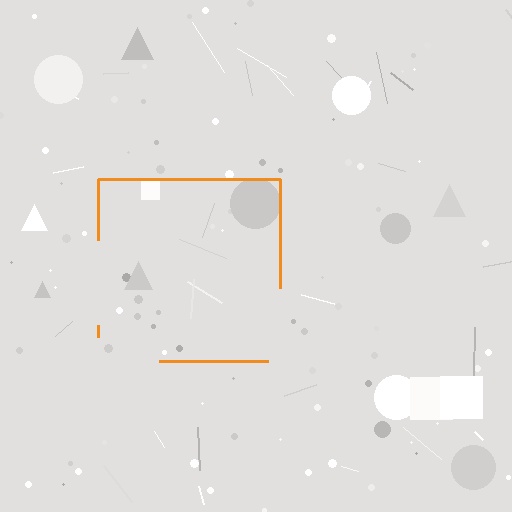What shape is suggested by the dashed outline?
The dashed outline suggests a square.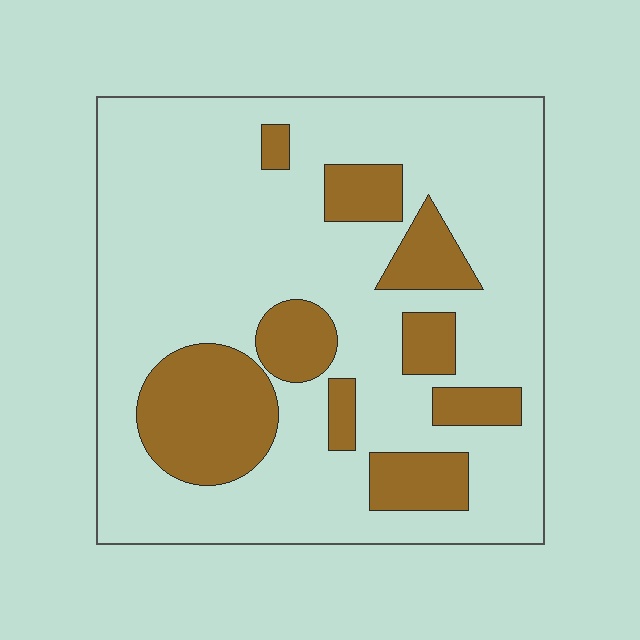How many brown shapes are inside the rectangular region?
9.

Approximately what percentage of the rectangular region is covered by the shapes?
Approximately 25%.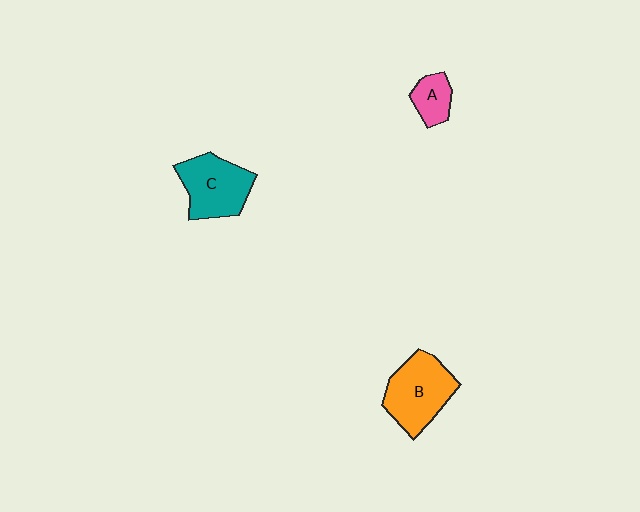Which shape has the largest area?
Shape B (orange).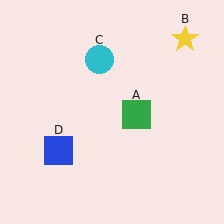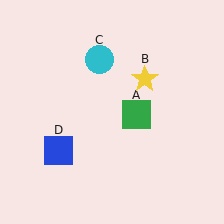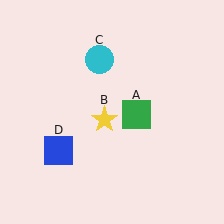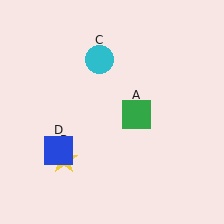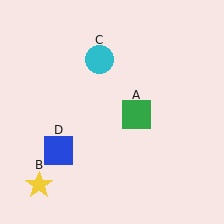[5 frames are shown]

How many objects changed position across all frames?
1 object changed position: yellow star (object B).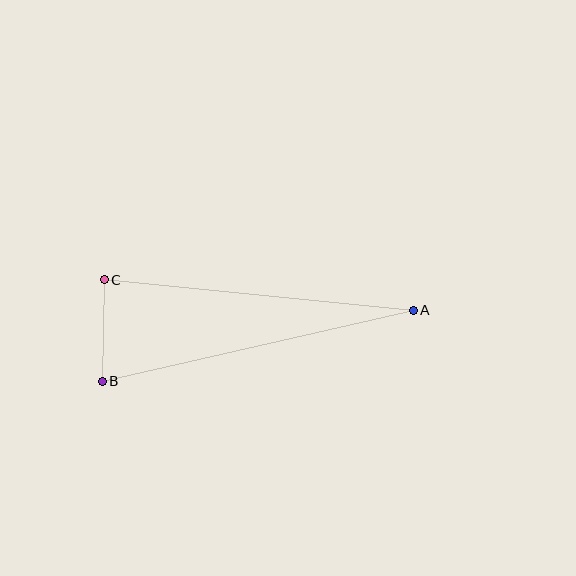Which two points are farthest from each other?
Points A and B are farthest from each other.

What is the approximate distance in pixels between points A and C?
The distance between A and C is approximately 310 pixels.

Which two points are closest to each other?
Points B and C are closest to each other.